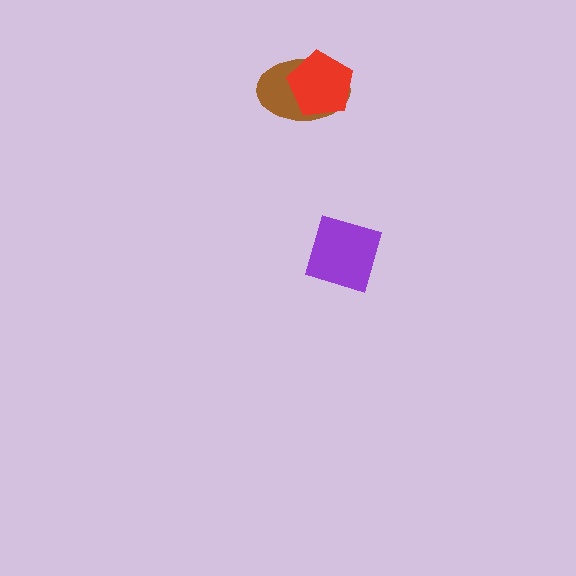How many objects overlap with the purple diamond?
0 objects overlap with the purple diamond.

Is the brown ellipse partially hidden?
Yes, it is partially covered by another shape.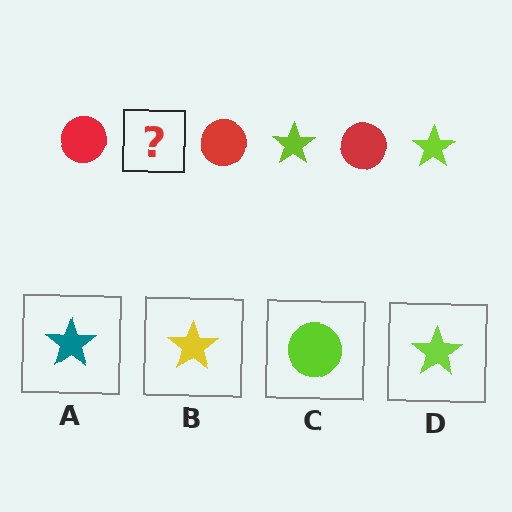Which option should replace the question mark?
Option D.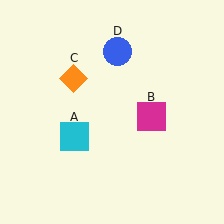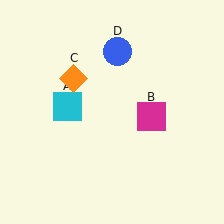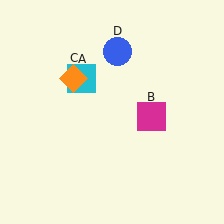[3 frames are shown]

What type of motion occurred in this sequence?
The cyan square (object A) rotated clockwise around the center of the scene.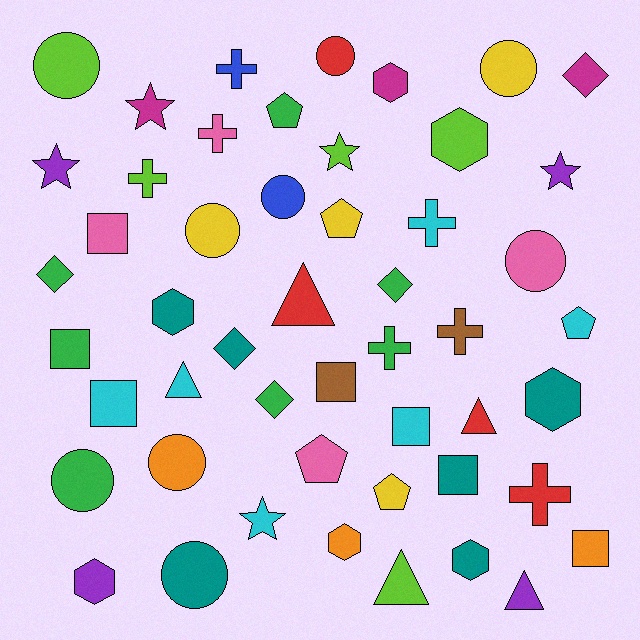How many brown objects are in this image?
There are 2 brown objects.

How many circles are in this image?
There are 9 circles.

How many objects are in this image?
There are 50 objects.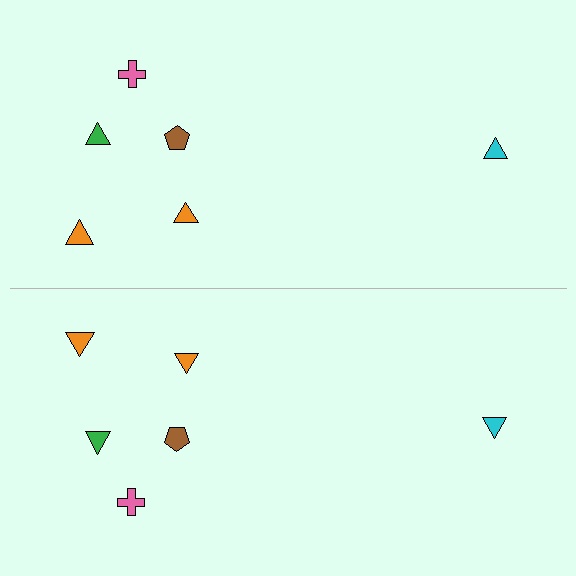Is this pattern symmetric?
Yes, this pattern has bilateral (reflection) symmetry.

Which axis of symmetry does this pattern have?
The pattern has a horizontal axis of symmetry running through the center of the image.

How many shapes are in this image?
There are 12 shapes in this image.